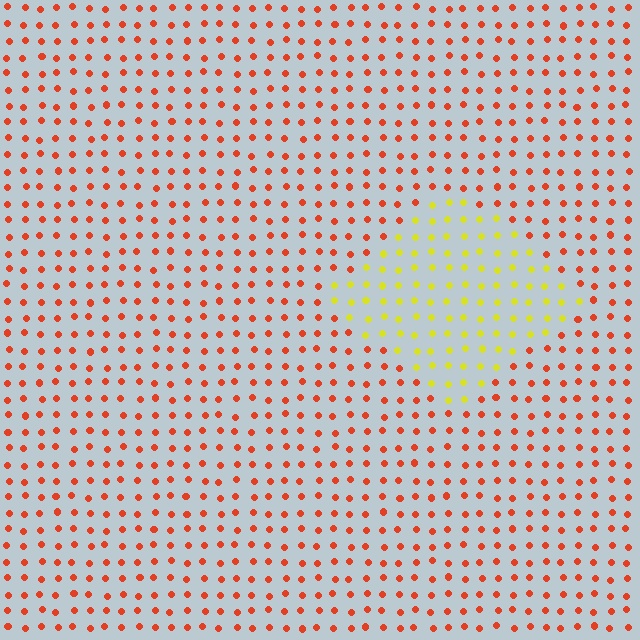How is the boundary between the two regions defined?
The boundary is defined purely by a slight shift in hue (about 54 degrees). Spacing, size, and orientation are identical on both sides.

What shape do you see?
I see a diamond.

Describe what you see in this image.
The image is filled with small red elements in a uniform arrangement. A diamond-shaped region is visible where the elements are tinted to a slightly different hue, forming a subtle color boundary.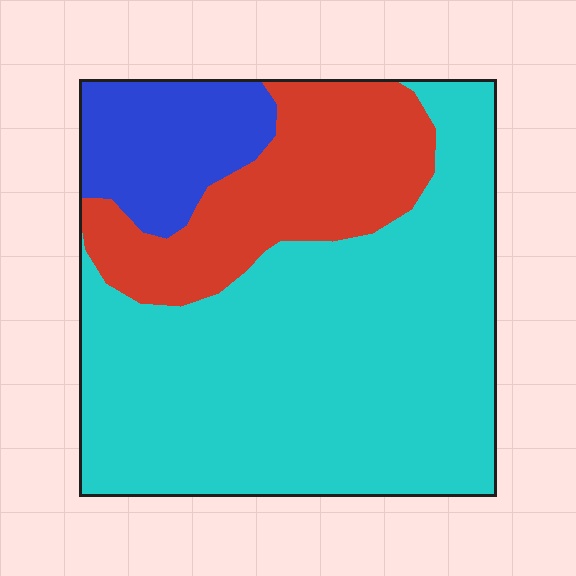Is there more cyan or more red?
Cyan.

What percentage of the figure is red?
Red takes up about one quarter (1/4) of the figure.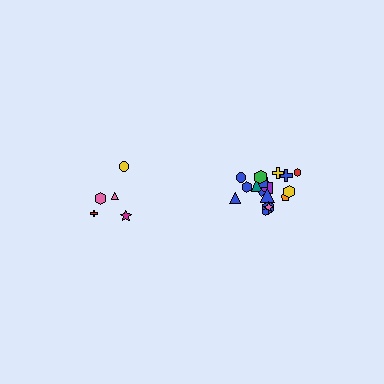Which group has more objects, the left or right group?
The right group.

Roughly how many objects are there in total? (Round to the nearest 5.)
Roughly 25 objects in total.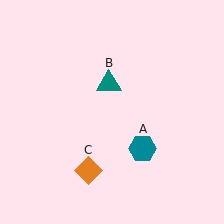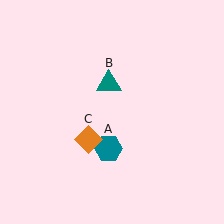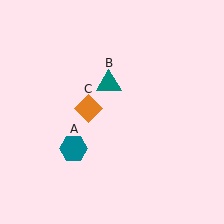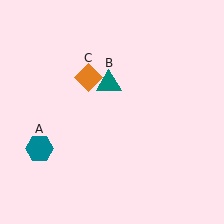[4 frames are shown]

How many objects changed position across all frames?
2 objects changed position: teal hexagon (object A), orange diamond (object C).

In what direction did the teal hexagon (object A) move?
The teal hexagon (object A) moved left.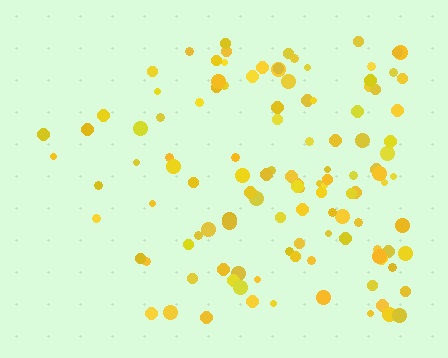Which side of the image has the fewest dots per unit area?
The left.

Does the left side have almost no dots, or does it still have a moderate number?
Still a moderate number, just noticeably fewer than the right.